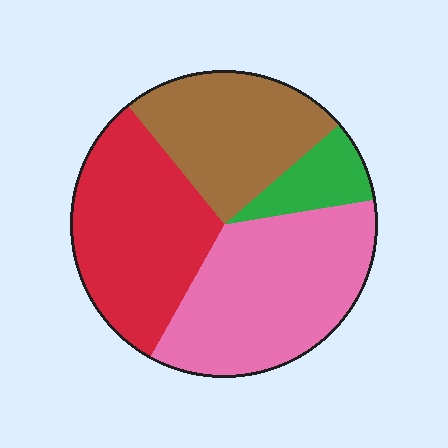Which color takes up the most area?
Pink, at roughly 35%.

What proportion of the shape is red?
Red covers 31% of the shape.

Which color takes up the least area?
Green, at roughly 10%.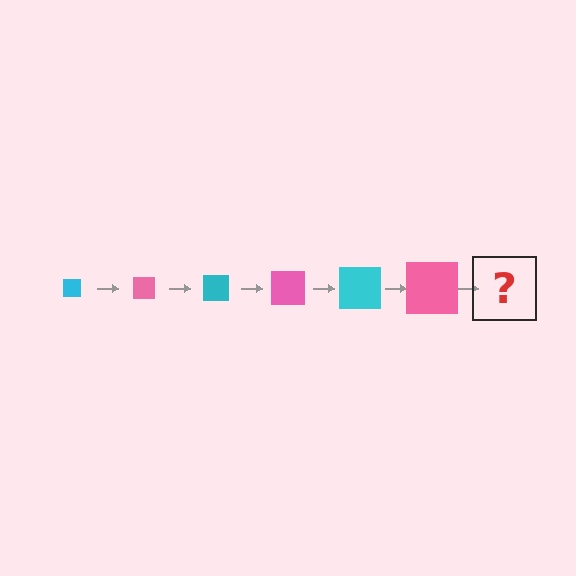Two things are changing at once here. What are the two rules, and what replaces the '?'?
The two rules are that the square grows larger each step and the color cycles through cyan and pink. The '?' should be a cyan square, larger than the previous one.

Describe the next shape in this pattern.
It should be a cyan square, larger than the previous one.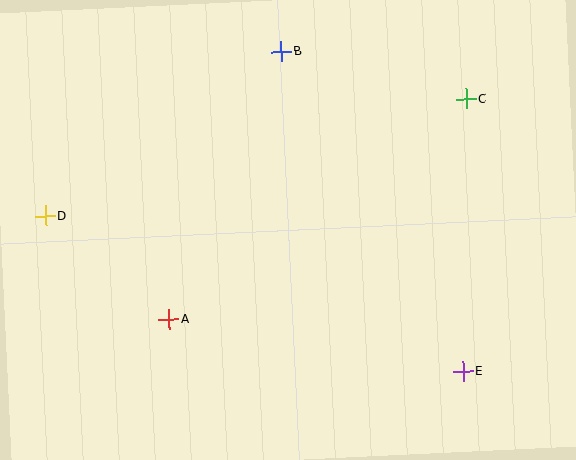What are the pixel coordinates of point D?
Point D is at (46, 216).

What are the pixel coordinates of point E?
Point E is at (463, 372).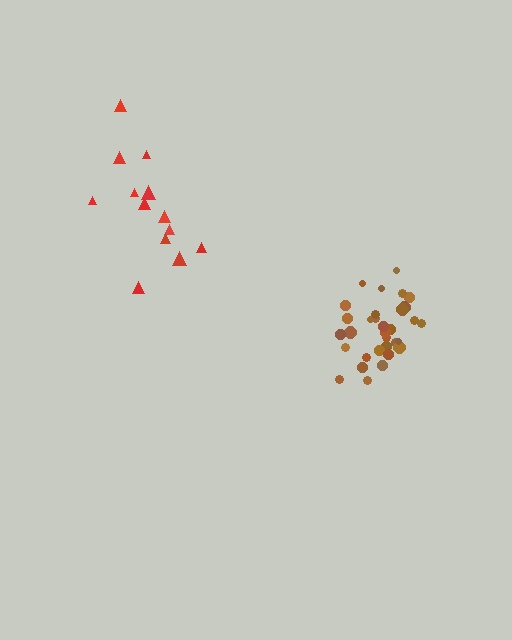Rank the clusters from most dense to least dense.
brown, red.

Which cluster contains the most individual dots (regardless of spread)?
Brown (35).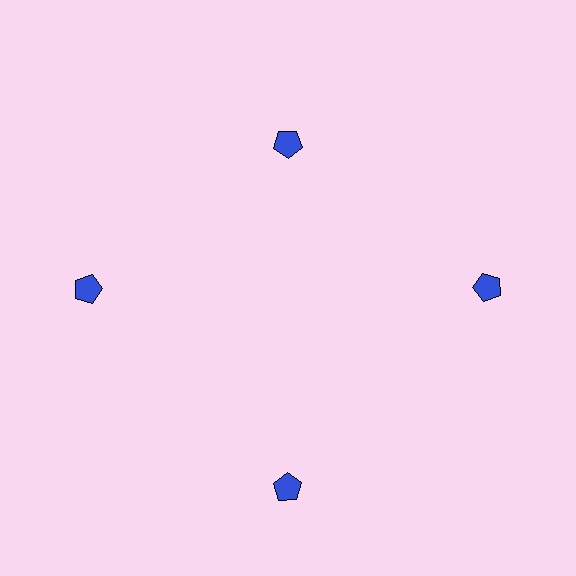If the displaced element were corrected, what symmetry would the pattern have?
It would have 4-fold rotational symmetry — the pattern would map onto itself every 90 degrees.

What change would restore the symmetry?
The symmetry would be restored by moving it outward, back onto the ring so that all 4 pentagons sit at equal angles and equal distance from the center.